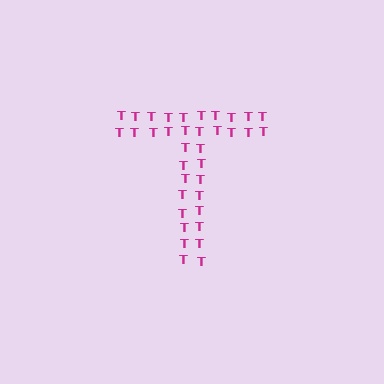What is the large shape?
The large shape is the letter T.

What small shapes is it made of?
It is made of small letter T's.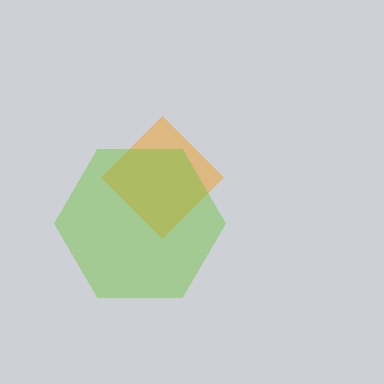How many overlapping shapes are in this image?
There are 2 overlapping shapes in the image.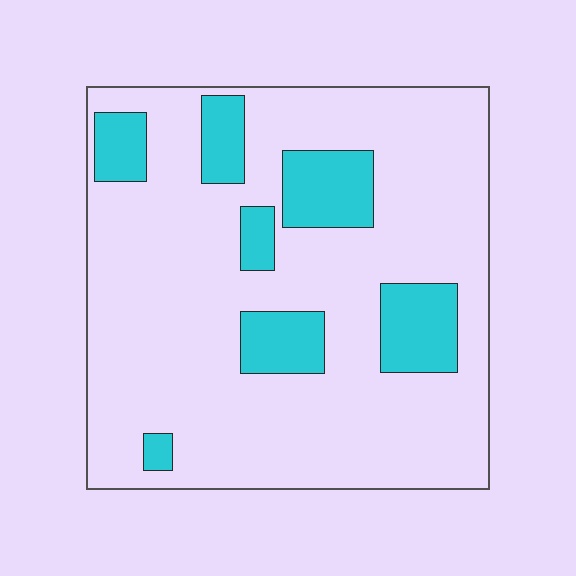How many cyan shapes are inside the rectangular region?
7.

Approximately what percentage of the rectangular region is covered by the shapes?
Approximately 20%.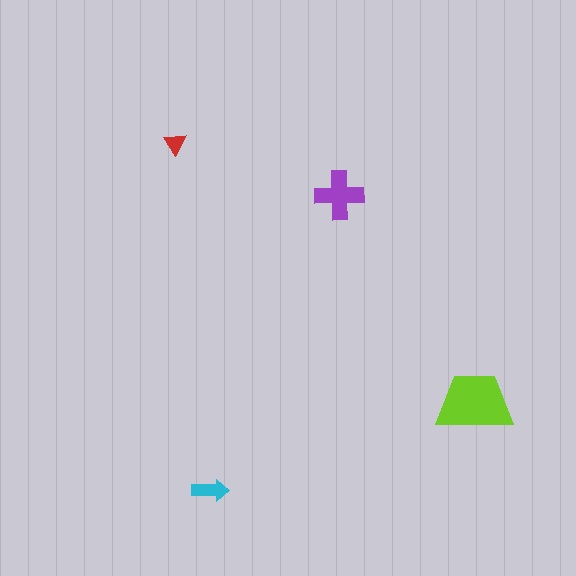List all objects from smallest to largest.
The red triangle, the cyan arrow, the purple cross, the lime trapezoid.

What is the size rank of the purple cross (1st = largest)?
2nd.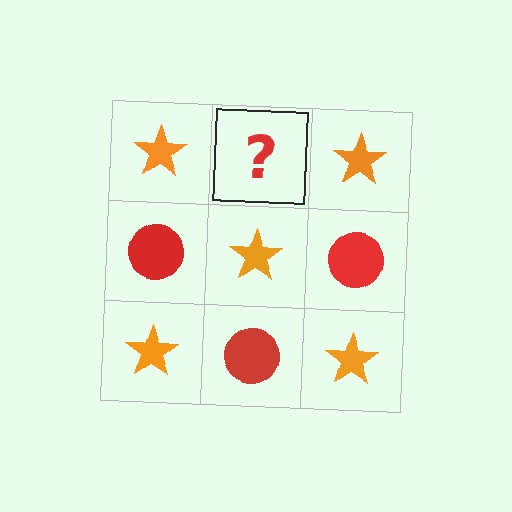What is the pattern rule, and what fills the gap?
The rule is that it alternates orange star and red circle in a checkerboard pattern. The gap should be filled with a red circle.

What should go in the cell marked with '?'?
The missing cell should contain a red circle.